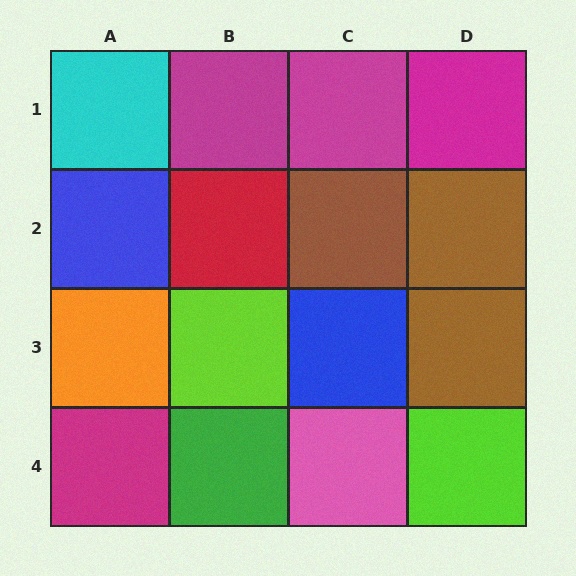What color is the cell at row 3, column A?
Orange.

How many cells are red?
1 cell is red.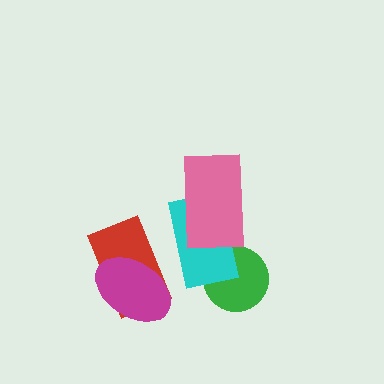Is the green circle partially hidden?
Yes, it is partially covered by another shape.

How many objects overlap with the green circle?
1 object overlaps with the green circle.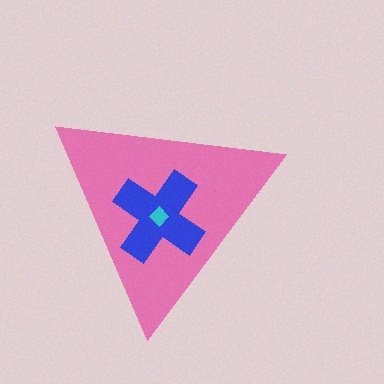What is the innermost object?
The cyan diamond.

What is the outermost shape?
The pink triangle.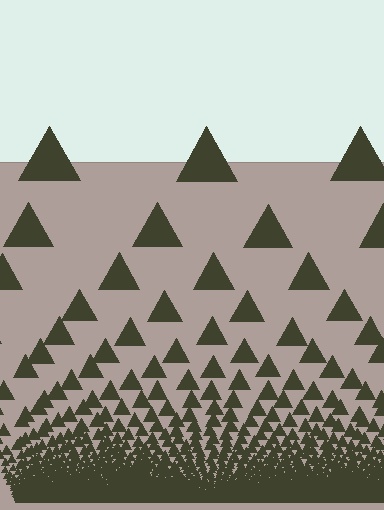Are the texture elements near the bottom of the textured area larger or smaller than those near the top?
Smaller. The gradient is inverted — elements near the bottom are smaller and denser.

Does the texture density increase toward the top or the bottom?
Density increases toward the bottom.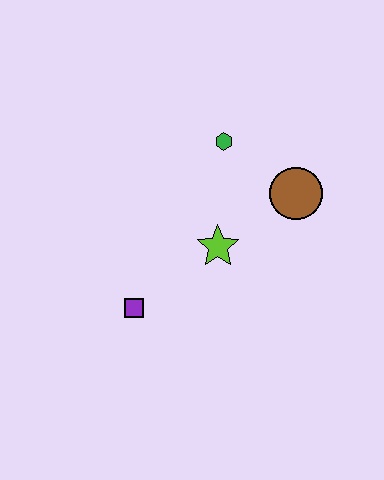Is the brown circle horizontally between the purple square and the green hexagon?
No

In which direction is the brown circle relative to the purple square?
The brown circle is to the right of the purple square.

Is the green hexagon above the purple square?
Yes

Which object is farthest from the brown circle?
The purple square is farthest from the brown circle.